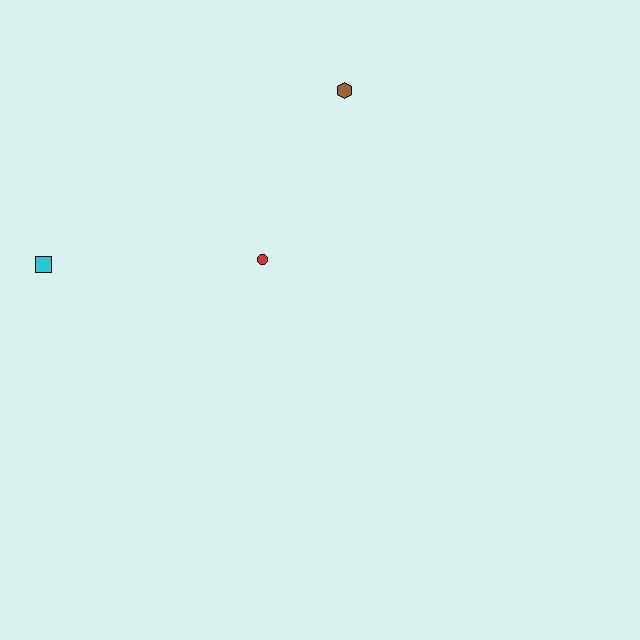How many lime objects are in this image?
There are no lime objects.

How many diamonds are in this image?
There are no diamonds.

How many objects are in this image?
There are 3 objects.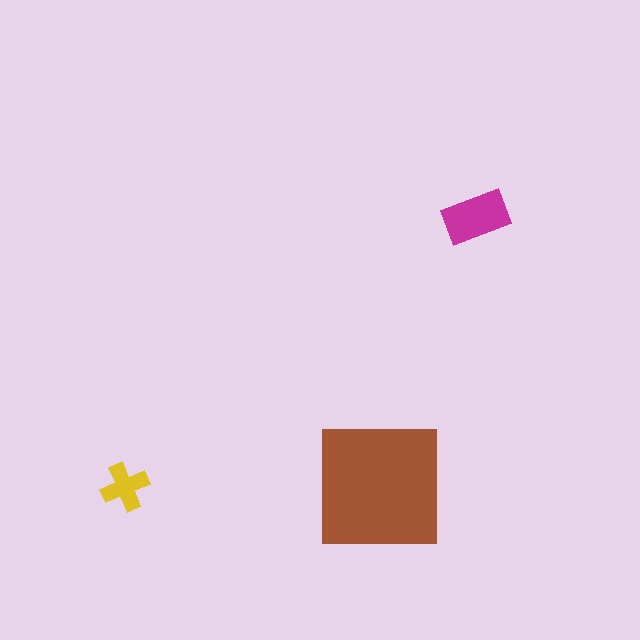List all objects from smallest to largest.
The yellow cross, the magenta rectangle, the brown square.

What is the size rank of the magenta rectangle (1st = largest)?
2nd.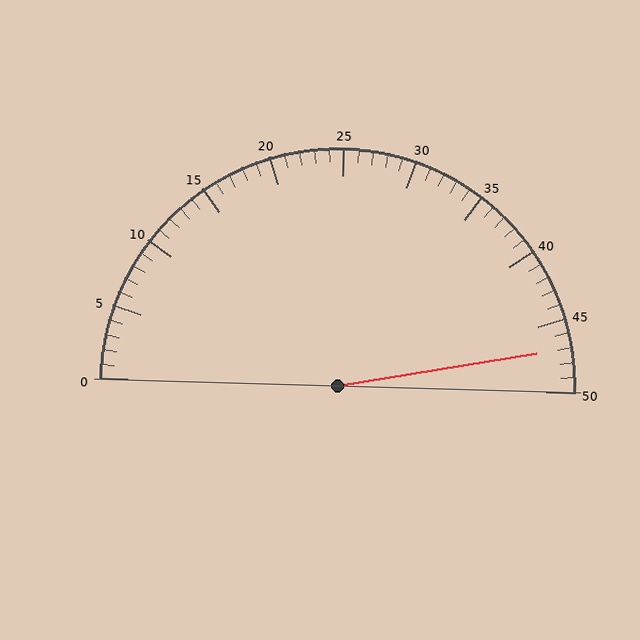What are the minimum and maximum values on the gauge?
The gauge ranges from 0 to 50.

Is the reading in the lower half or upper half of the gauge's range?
The reading is in the upper half of the range (0 to 50).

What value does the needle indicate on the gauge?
The needle indicates approximately 47.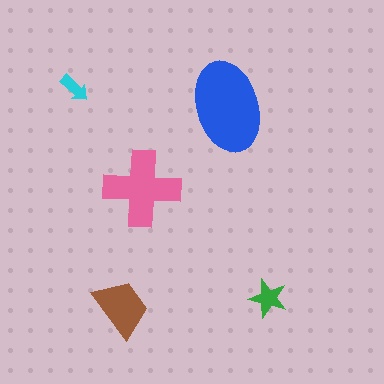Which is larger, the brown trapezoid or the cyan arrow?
The brown trapezoid.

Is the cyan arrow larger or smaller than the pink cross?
Smaller.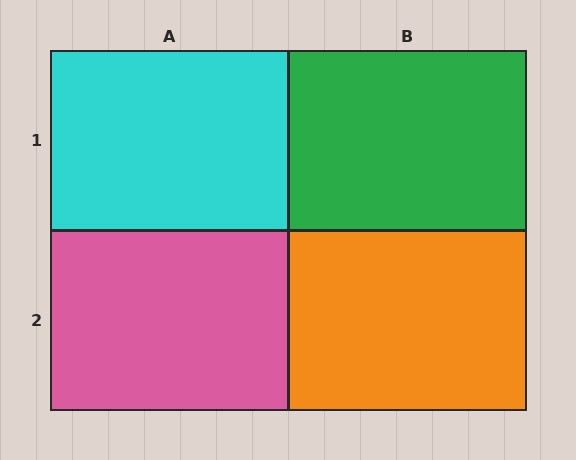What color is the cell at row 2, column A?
Pink.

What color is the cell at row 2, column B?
Orange.